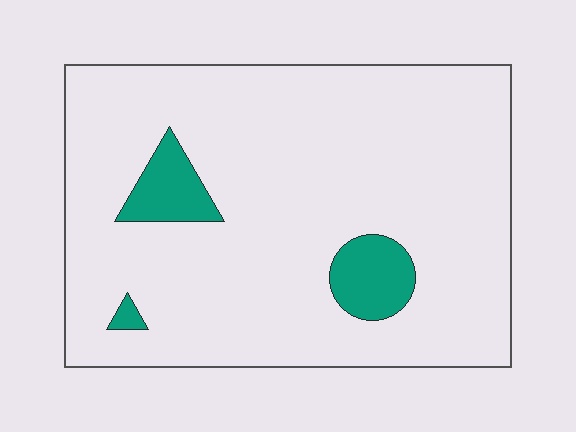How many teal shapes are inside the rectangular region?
3.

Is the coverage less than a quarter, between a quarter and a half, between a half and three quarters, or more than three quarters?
Less than a quarter.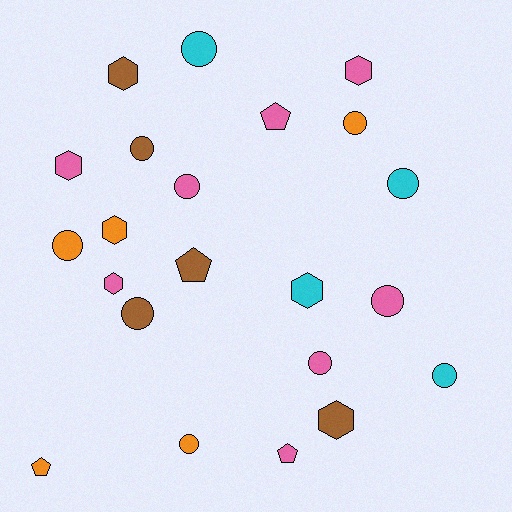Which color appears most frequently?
Pink, with 8 objects.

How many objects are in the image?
There are 22 objects.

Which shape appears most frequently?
Circle, with 11 objects.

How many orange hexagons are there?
There is 1 orange hexagon.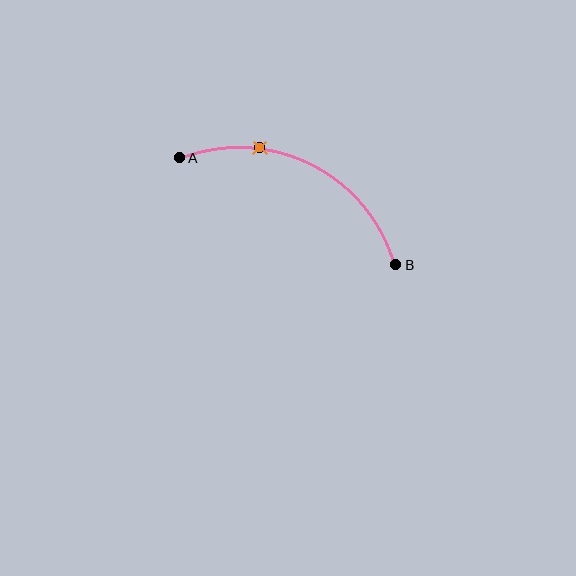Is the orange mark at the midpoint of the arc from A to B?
No. The orange mark lies on the arc but is closer to endpoint A. The arc midpoint would be at the point on the curve equidistant along the arc from both A and B.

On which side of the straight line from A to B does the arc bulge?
The arc bulges above the straight line connecting A and B.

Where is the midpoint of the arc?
The arc midpoint is the point on the curve farthest from the straight line joining A and B. It sits above that line.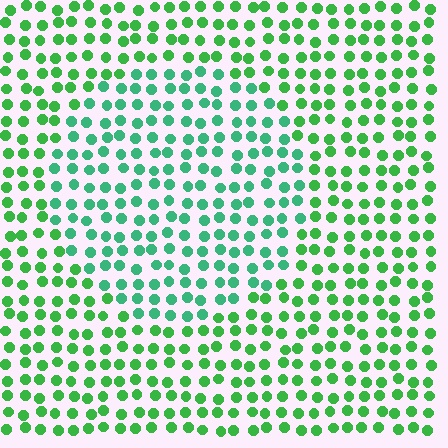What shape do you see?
I see a circle.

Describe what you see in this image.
The image is filled with small green elements in a uniform arrangement. A circle-shaped region is visible where the elements are tinted to a slightly different hue, forming a subtle color boundary.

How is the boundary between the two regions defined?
The boundary is defined purely by a slight shift in hue (about 28 degrees). Spacing, size, and orientation are identical on both sides.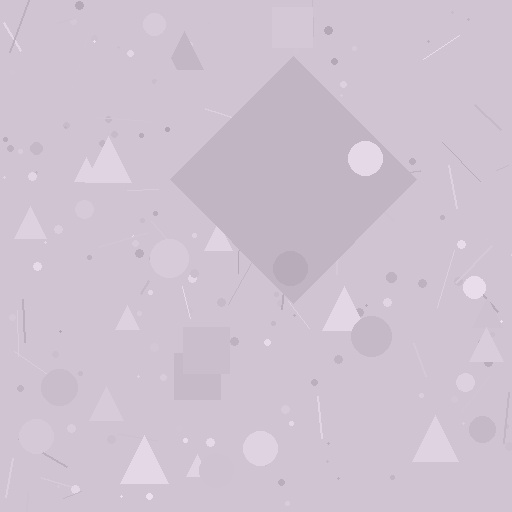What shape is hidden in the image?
A diamond is hidden in the image.